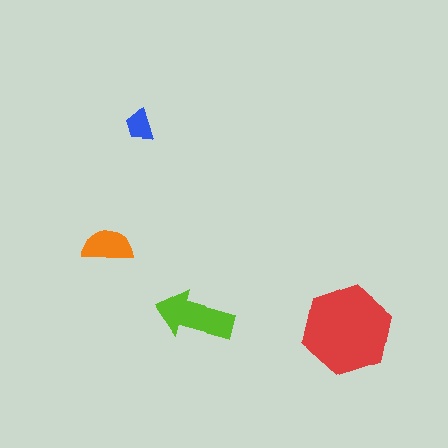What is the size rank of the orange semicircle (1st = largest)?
3rd.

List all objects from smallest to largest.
The blue trapezoid, the orange semicircle, the lime arrow, the red hexagon.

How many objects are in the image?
There are 4 objects in the image.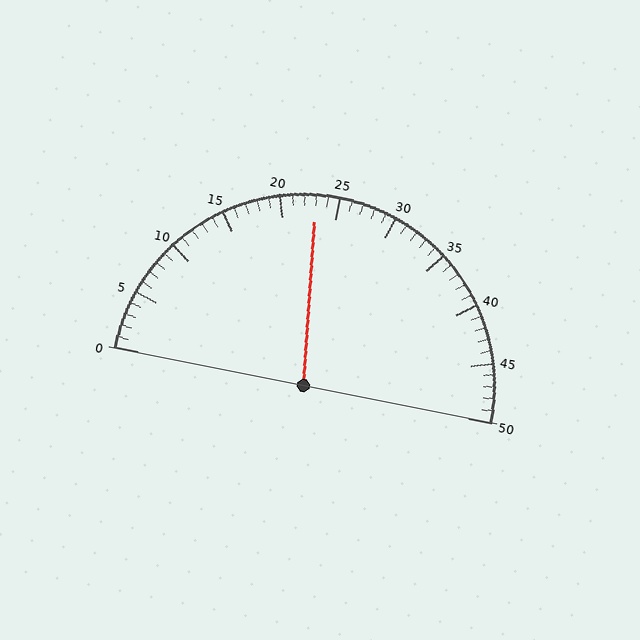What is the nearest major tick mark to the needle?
The nearest major tick mark is 25.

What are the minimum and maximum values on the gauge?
The gauge ranges from 0 to 50.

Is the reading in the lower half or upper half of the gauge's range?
The reading is in the lower half of the range (0 to 50).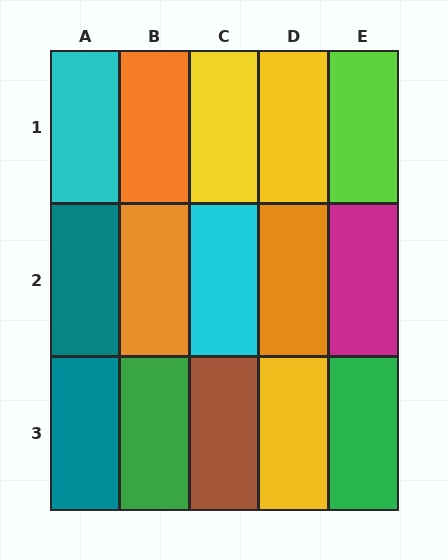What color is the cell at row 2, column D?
Orange.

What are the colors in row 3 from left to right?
Teal, green, brown, yellow, green.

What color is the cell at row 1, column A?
Cyan.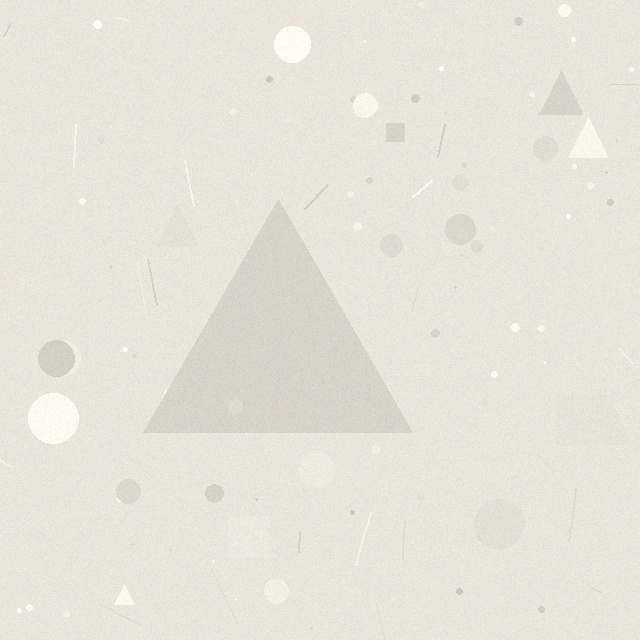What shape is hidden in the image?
A triangle is hidden in the image.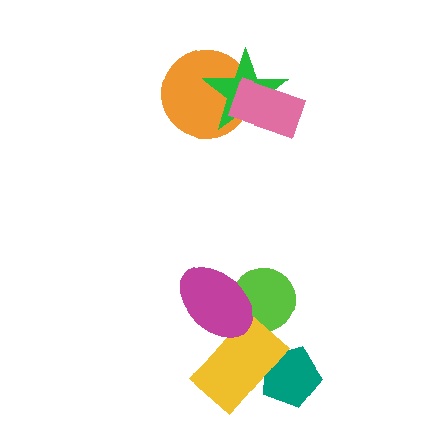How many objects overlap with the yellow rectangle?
3 objects overlap with the yellow rectangle.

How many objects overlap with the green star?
2 objects overlap with the green star.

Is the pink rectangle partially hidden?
No, no other shape covers it.